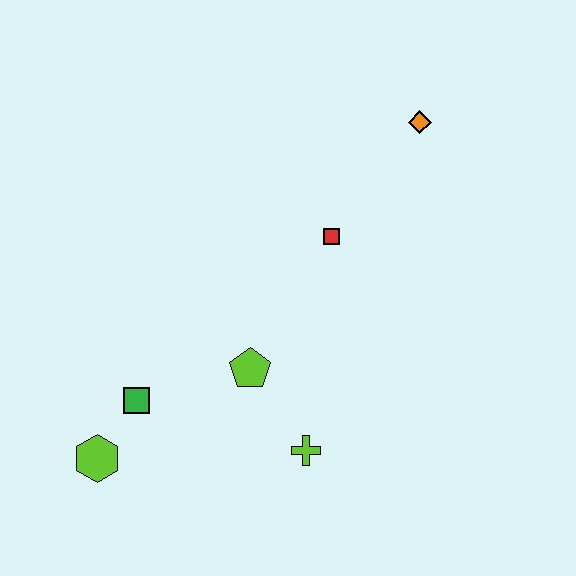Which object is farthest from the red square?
The lime hexagon is farthest from the red square.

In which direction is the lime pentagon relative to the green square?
The lime pentagon is to the right of the green square.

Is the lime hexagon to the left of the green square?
Yes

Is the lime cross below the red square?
Yes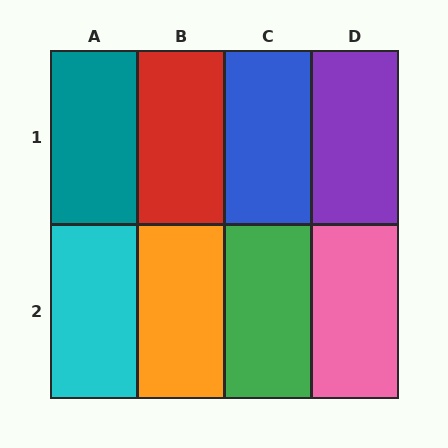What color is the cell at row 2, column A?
Cyan.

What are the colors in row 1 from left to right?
Teal, red, blue, purple.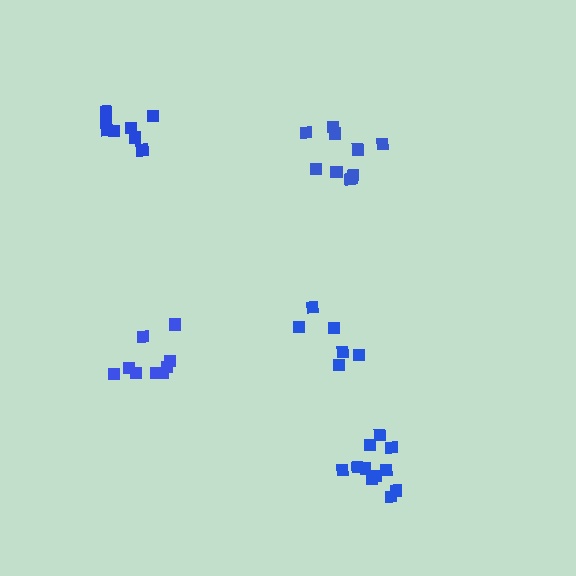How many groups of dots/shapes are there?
There are 5 groups.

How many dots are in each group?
Group 1: 12 dots, Group 2: 10 dots, Group 3: 9 dots, Group 4: 6 dots, Group 5: 8 dots (45 total).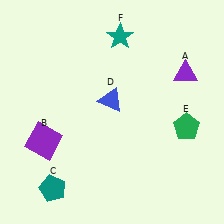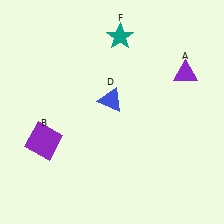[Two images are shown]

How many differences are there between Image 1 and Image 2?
There are 2 differences between the two images.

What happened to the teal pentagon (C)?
The teal pentagon (C) was removed in Image 2. It was in the bottom-left area of Image 1.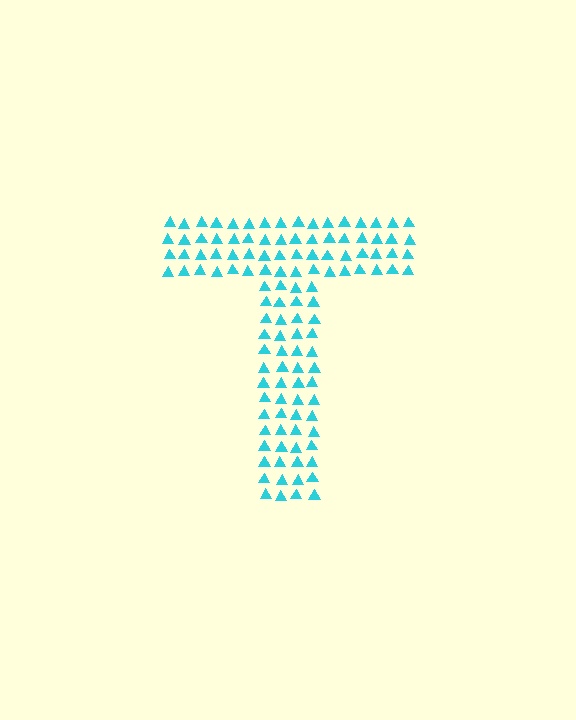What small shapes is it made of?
It is made of small triangles.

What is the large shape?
The large shape is the letter T.